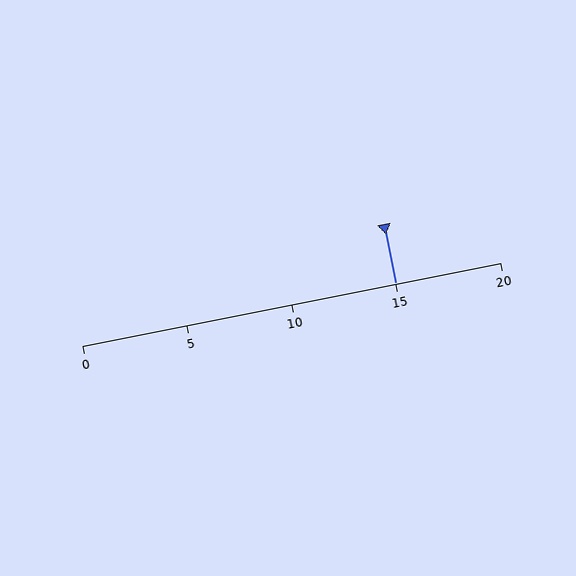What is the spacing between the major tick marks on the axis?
The major ticks are spaced 5 apart.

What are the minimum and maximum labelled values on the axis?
The axis runs from 0 to 20.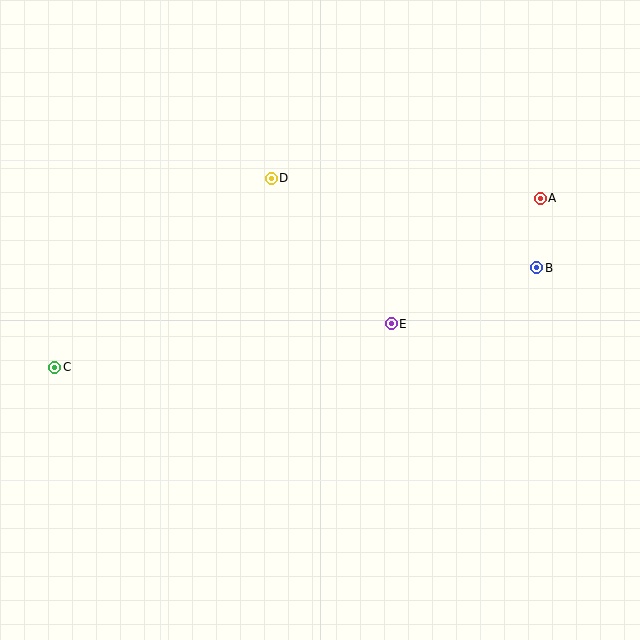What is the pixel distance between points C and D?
The distance between C and D is 288 pixels.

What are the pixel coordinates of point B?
Point B is at (537, 268).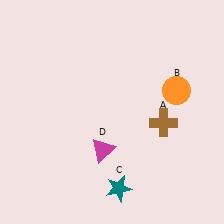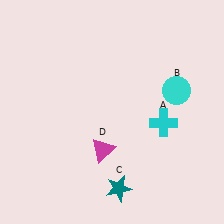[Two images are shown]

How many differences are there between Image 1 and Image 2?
There are 2 differences between the two images.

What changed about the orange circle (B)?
In Image 1, B is orange. In Image 2, it changed to cyan.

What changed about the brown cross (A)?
In Image 1, A is brown. In Image 2, it changed to cyan.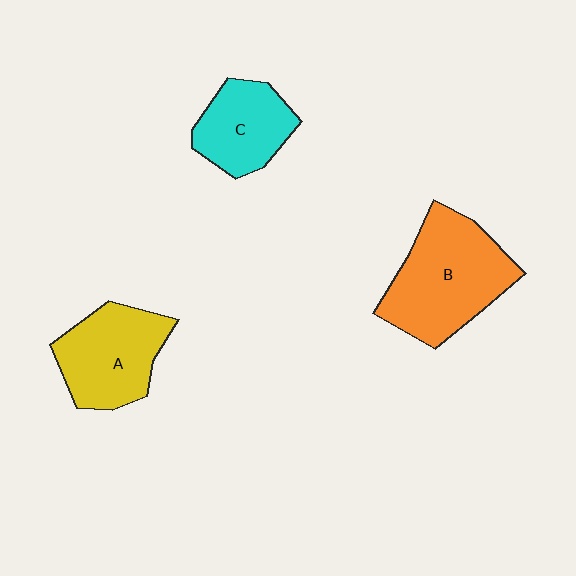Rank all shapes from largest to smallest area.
From largest to smallest: B (orange), A (yellow), C (cyan).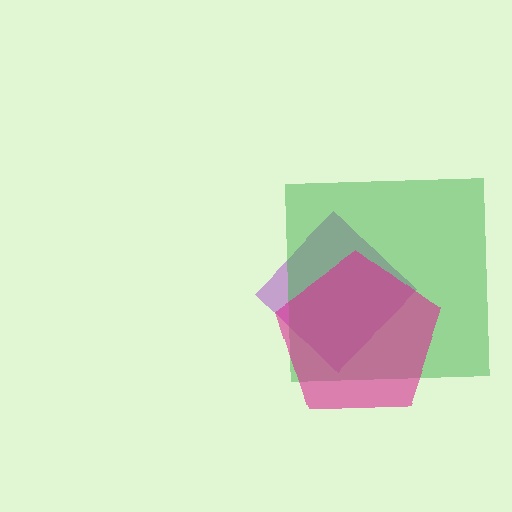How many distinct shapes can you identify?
There are 3 distinct shapes: a purple diamond, a green square, a magenta pentagon.